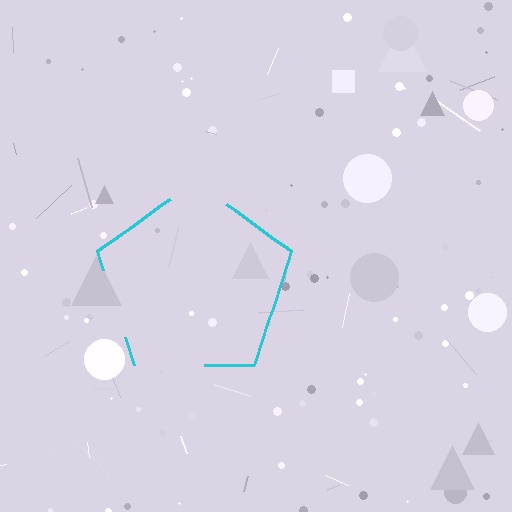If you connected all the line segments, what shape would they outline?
They would outline a pentagon.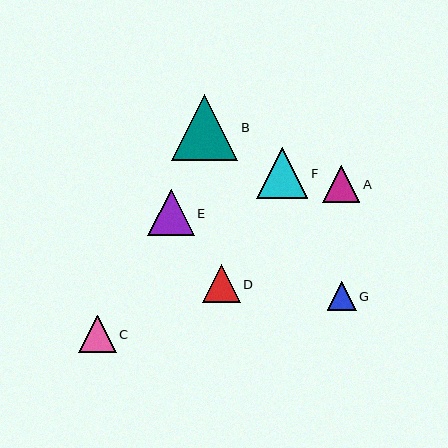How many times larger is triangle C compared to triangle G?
Triangle C is approximately 1.3 times the size of triangle G.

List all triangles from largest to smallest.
From largest to smallest: B, F, E, D, C, A, G.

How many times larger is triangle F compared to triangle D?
Triangle F is approximately 1.4 times the size of triangle D.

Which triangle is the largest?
Triangle B is the largest with a size of approximately 66 pixels.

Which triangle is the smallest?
Triangle G is the smallest with a size of approximately 29 pixels.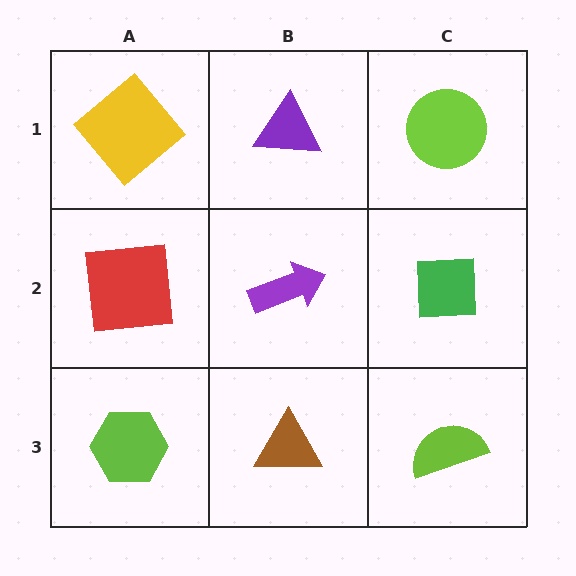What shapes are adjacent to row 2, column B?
A purple triangle (row 1, column B), a brown triangle (row 3, column B), a red square (row 2, column A), a green square (row 2, column C).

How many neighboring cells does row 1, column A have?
2.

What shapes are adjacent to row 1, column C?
A green square (row 2, column C), a purple triangle (row 1, column B).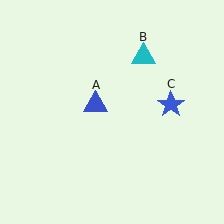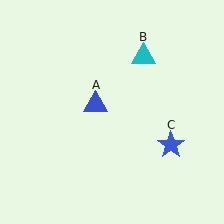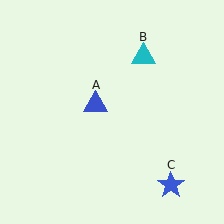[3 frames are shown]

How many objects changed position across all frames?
1 object changed position: blue star (object C).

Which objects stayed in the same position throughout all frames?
Blue triangle (object A) and cyan triangle (object B) remained stationary.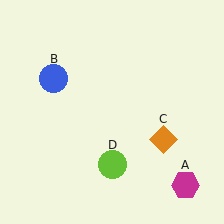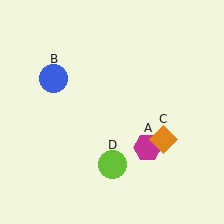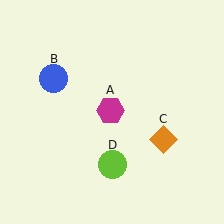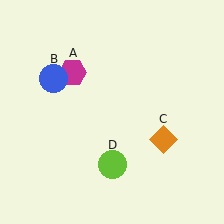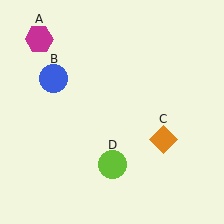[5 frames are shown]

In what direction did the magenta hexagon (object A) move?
The magenta hexagon (object A) moved up and to the left.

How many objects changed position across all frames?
1 object changed position: magenta hexagon (object A).